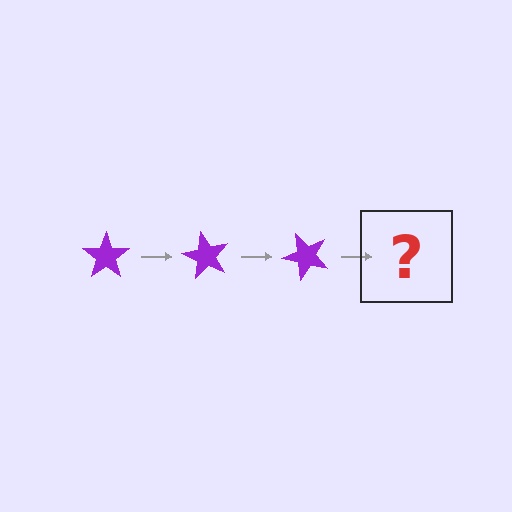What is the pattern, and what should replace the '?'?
The pattern is that the star rotates 60 degrees each step. The '?' should be a purple star rotated 180 degrees.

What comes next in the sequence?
The next element should be a purple star rotated 180 degrees.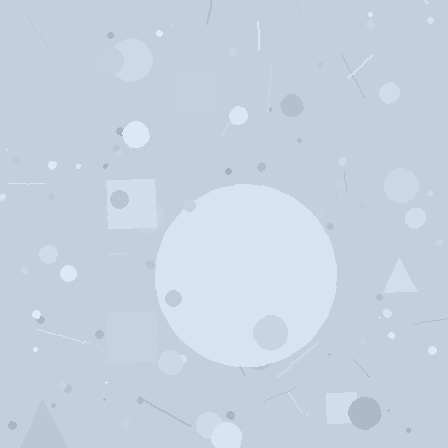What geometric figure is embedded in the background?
A circle is embedded in the background.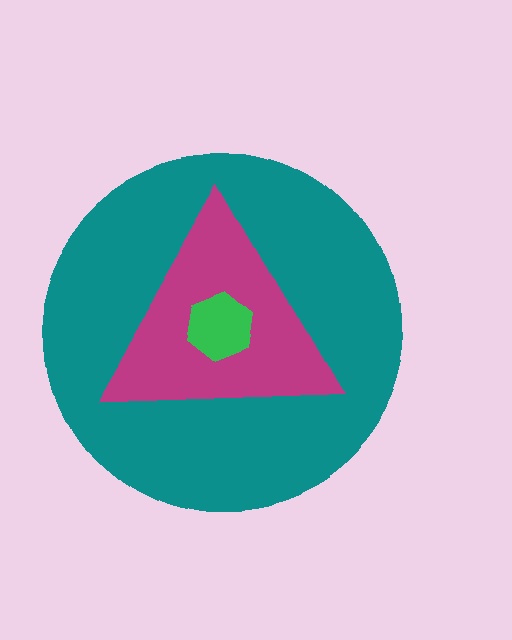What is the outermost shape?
The teal circle.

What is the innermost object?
The green hexagon.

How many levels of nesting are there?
3.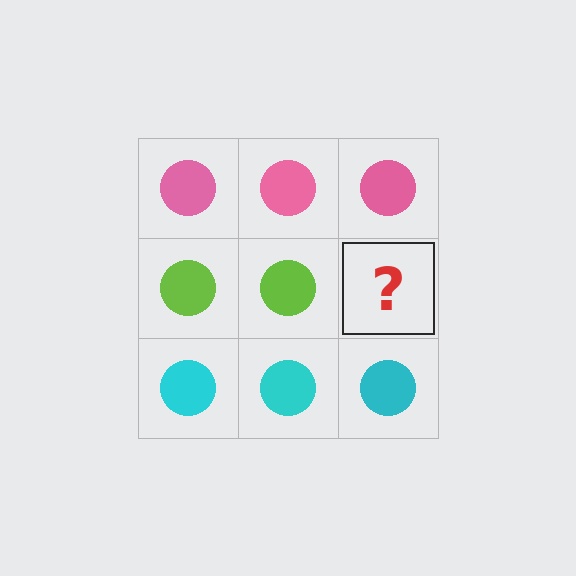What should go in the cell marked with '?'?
The missing cell should contain a lime circle.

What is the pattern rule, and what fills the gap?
The rule is that each row has a consistent color. The gap should be filled with a lime circle.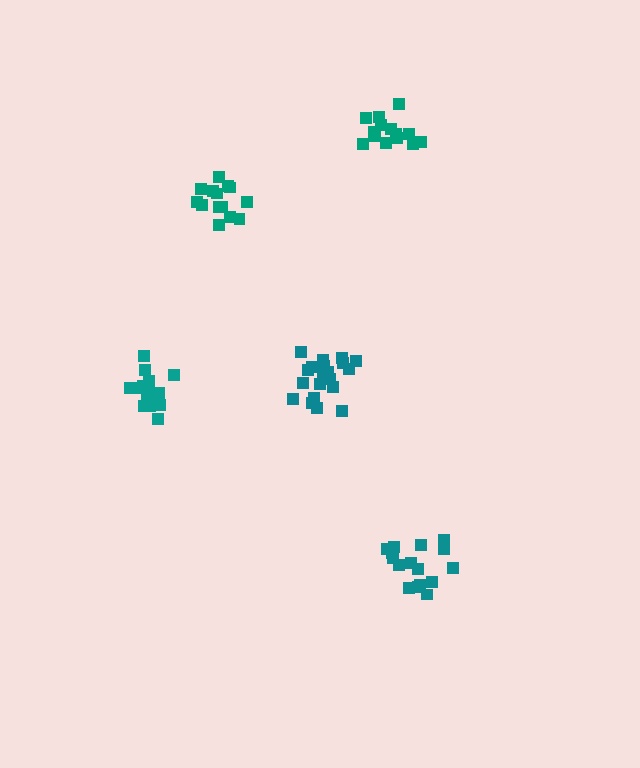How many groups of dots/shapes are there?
There are 5 groups.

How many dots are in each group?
Group 1: 14 dots, Group 2: 20 dots, Group 3: 17 dots, Group 4: 14 dots, Group 5: 17 dots (82 total).